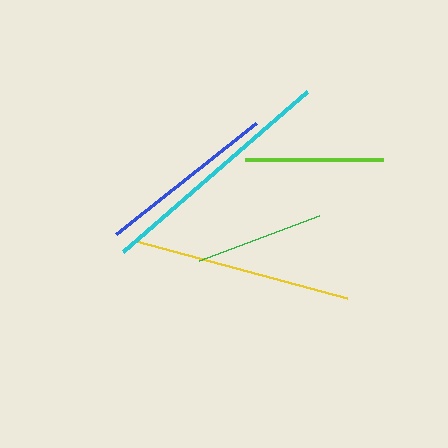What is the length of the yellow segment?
The yellow segment is approximately 218 pixels long.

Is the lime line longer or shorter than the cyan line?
The cyan line is longer than the lime line.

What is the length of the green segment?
The green segment is approximately 128 pixels long.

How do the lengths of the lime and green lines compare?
The lime and green lines are approximately the same length.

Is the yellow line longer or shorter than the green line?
The yellow line is longer than the green line.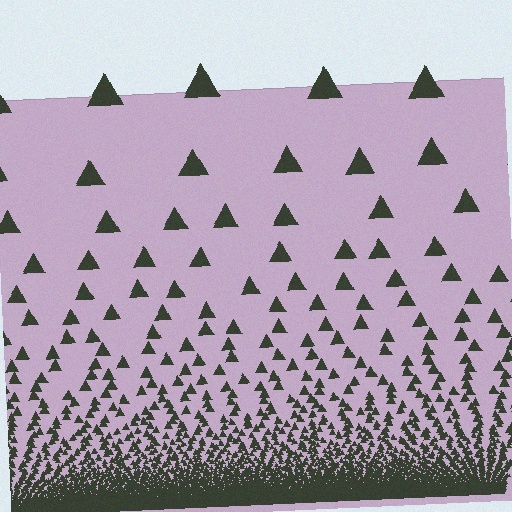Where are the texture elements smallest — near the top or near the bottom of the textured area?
Near the bottom.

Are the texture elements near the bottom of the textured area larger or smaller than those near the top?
Smaller. The gradient is inverted — elements near the bottom are smaller and denser.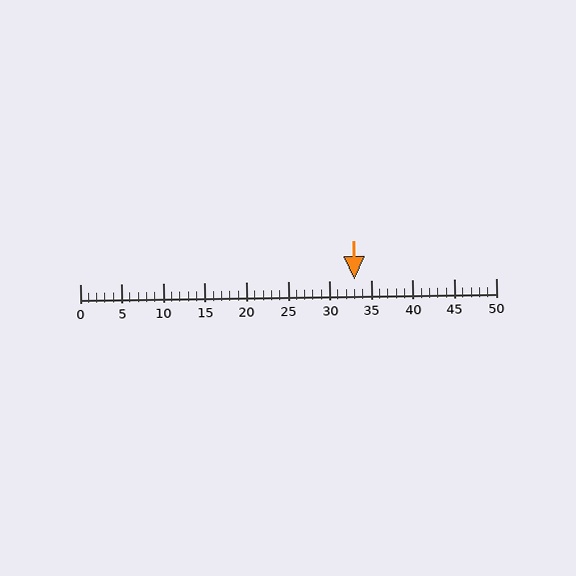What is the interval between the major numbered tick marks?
The major tick marks are spaced 5 units apart.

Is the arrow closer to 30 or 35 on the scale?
The arrow is closer to 35.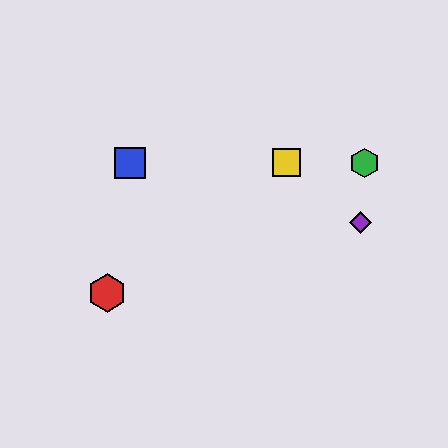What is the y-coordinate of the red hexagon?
The red hexagon is at y≈293.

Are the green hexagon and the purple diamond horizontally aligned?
No, the green hexagon is at y≈163 and the purple diamond is at y≈223.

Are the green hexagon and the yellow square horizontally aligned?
Yes, both are at y≈163.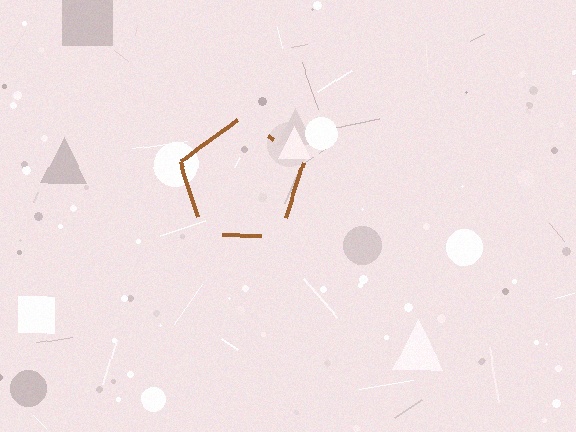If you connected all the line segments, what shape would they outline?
They would outline a pentagon.